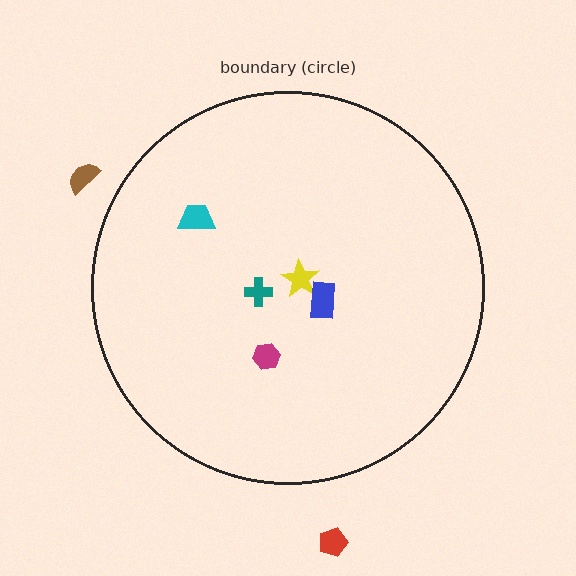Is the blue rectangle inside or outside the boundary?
Inside.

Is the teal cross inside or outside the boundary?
Inside.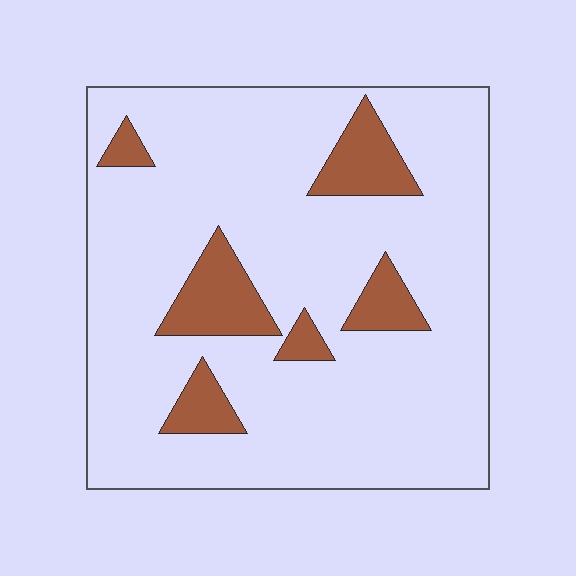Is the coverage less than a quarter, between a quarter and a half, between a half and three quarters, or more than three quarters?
Less than a quarter.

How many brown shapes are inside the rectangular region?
6.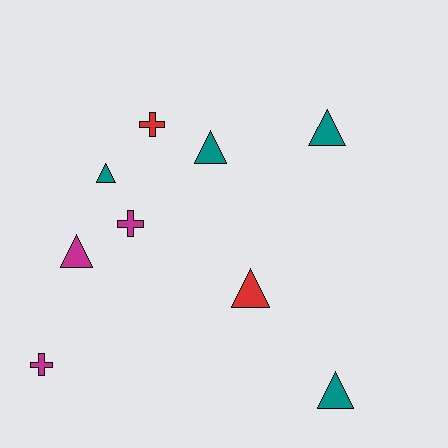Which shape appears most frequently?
Triangle, with 6 objects.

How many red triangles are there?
There is 1 red triangle.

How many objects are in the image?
There are 9 objects.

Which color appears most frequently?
Teal, with 4 objects.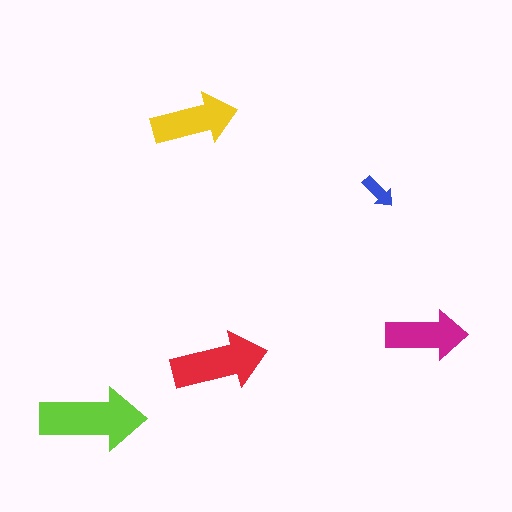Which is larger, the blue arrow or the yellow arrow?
The yellow one.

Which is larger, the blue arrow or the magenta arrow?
The magenta one.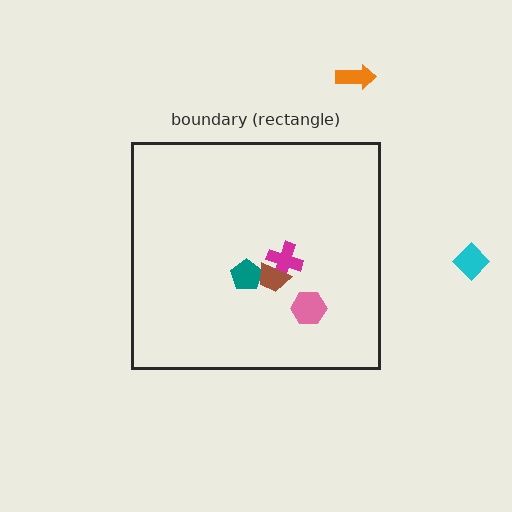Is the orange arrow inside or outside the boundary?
Outside.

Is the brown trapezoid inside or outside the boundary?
Inside.